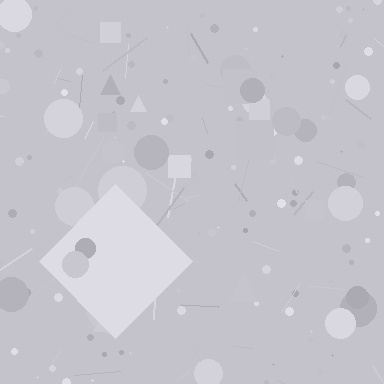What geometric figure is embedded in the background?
A diamond is embedded in the background.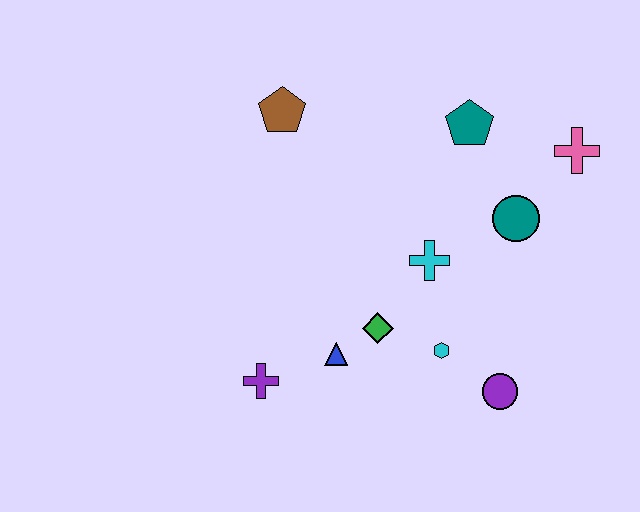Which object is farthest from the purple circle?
The brown pentagon is farthest from the purple circle.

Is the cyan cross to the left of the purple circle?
Yes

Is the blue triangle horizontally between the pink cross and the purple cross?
Yes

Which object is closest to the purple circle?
The cyan hexagon is closest to the purple circle.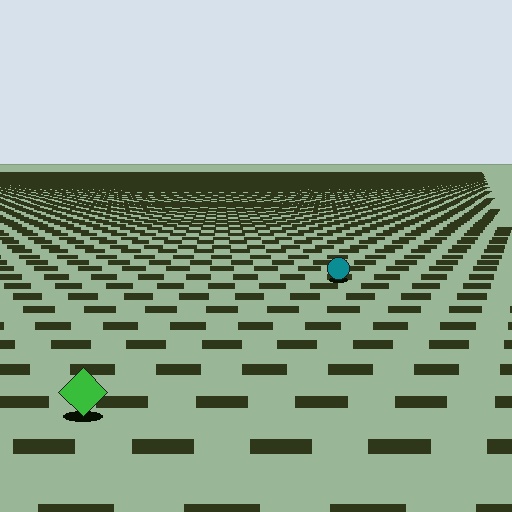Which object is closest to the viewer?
The green diamond is closest. The texture marks near it are larger and more spread out.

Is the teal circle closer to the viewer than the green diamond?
No. The green diamond is closer — you can tell from the texture gradient: the ground texture is coarser near it.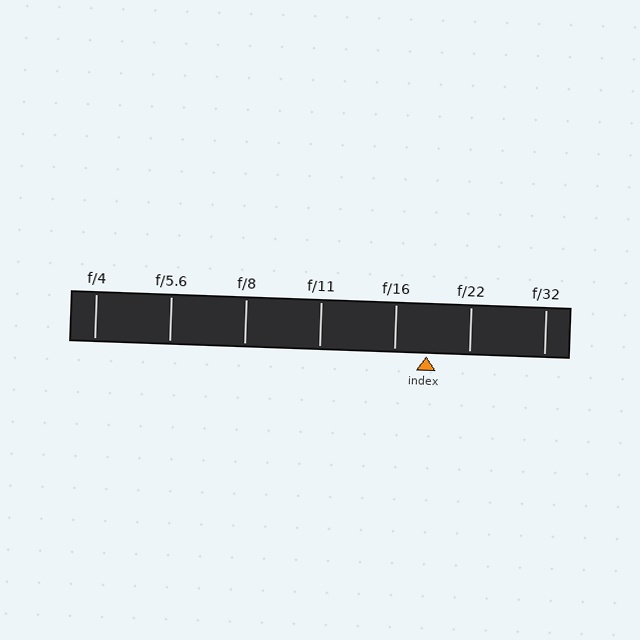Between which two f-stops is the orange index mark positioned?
The index mark is between f/16 and f/22.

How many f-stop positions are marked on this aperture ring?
There are 7 f-stop positions marked.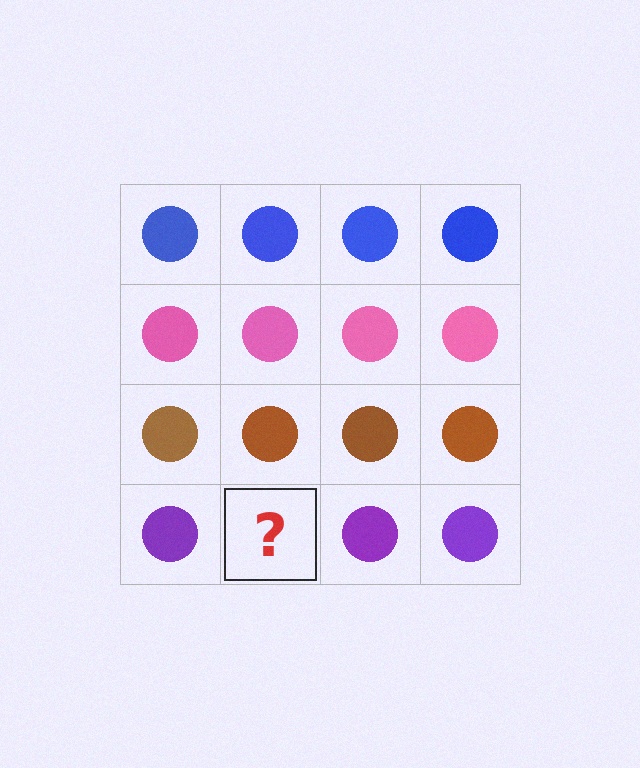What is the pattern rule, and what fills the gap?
The rule is that each row has a consistent color. The gap should be filled with a purple circle.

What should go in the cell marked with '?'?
The missing cell should contain a purple circle.